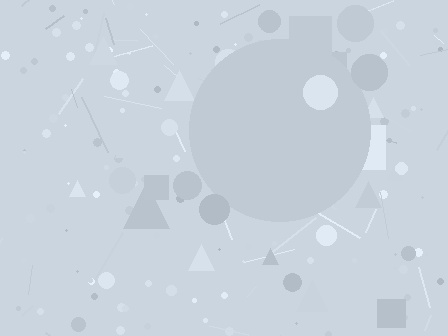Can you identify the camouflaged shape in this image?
The camouflaged shape is a circle.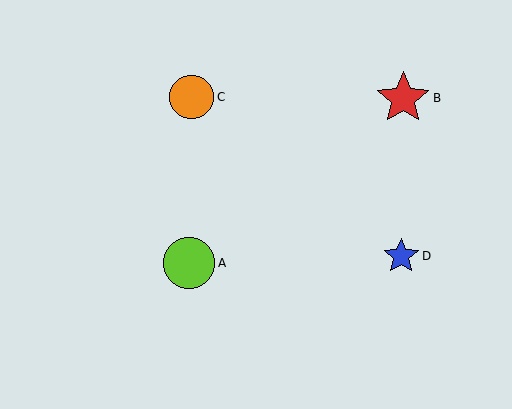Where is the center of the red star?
The center of the red star is at (403, 98).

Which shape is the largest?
The red star (labeled B) is the largest.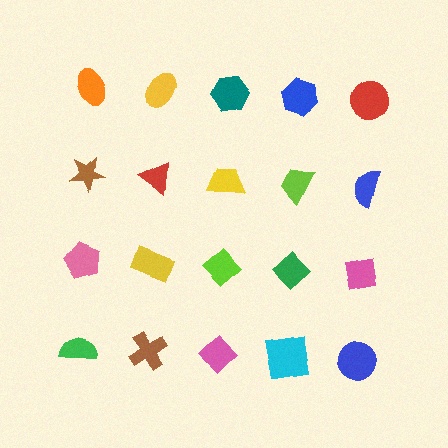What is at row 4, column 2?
A brown cross.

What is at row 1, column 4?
A blue hexagon.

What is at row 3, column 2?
A yellow rectangle.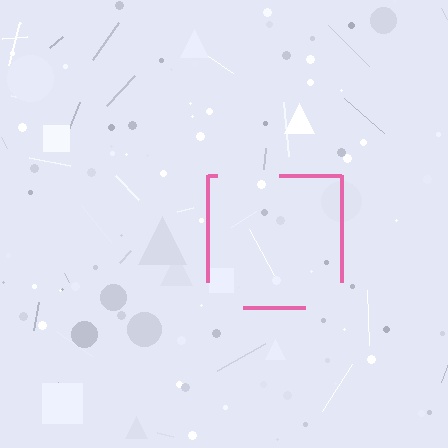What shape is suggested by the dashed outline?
The dashed outline suggests a square.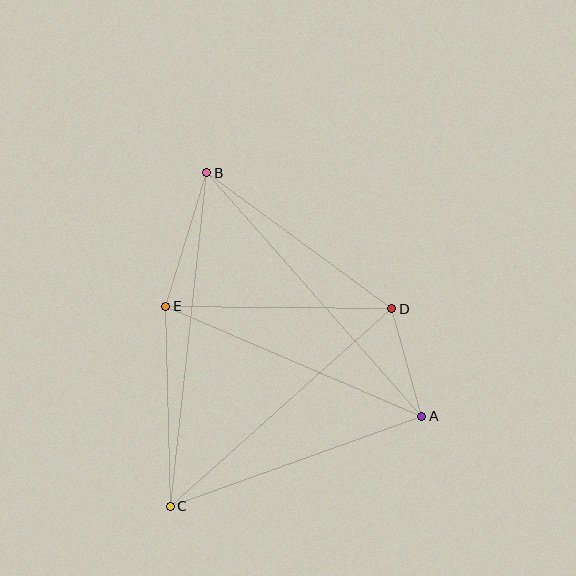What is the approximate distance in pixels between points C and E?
The distance between C and E is approximately 200 pixels.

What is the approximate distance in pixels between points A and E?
The distance between A and E is approximately 279 pixels.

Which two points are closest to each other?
Points A and D are closest to each other.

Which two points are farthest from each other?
Points B and C are farthest from each other.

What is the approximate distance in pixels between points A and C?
The distance between A and C is approximately 267 pixels.